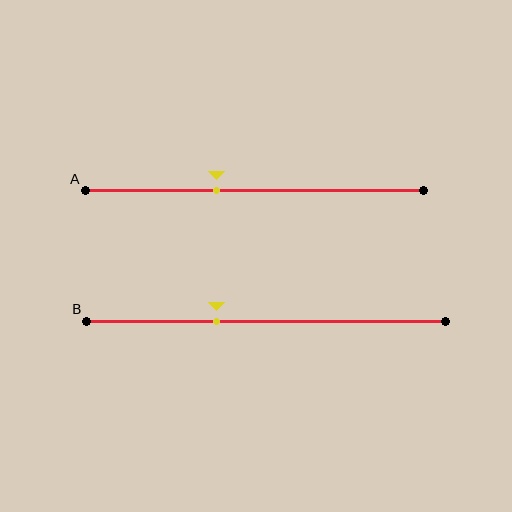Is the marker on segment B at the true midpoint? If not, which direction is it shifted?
No, the marker on segment B is shifted to the left by about 14% of the segment length.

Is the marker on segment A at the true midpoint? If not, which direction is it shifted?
No, the marker on segment A is shifted to the left by about 11% of the segment length.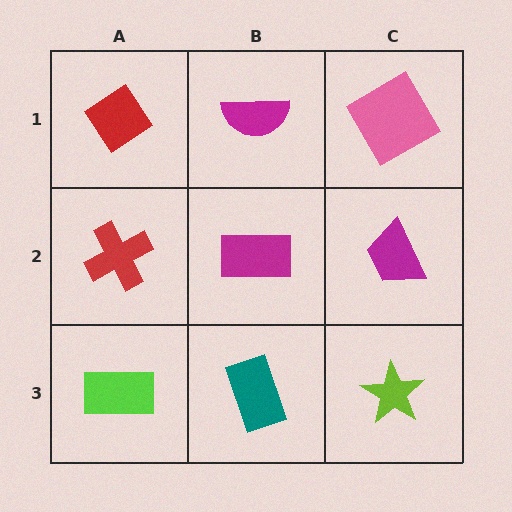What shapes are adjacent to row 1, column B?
A magenta rectangle (row 2, column B), a red diamond (row 1, column A), a pink diamond (row 1, column C).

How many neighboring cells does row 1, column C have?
2.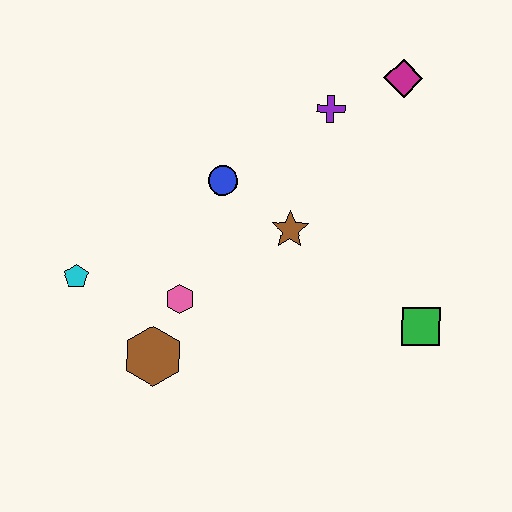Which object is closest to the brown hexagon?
The pink hexagon is closest to the brown hexagon.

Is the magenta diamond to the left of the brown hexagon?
No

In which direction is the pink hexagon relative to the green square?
The pink hexagon is to the left of the green square.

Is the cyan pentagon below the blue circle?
Yes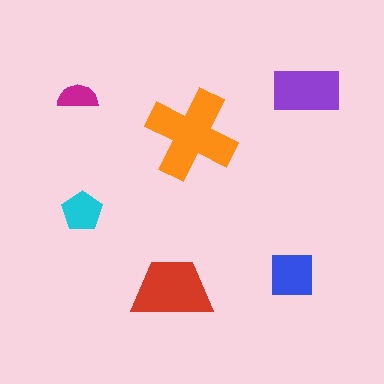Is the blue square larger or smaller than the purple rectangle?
Smaller.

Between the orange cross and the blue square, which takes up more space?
The orange cross.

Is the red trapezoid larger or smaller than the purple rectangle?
Larger.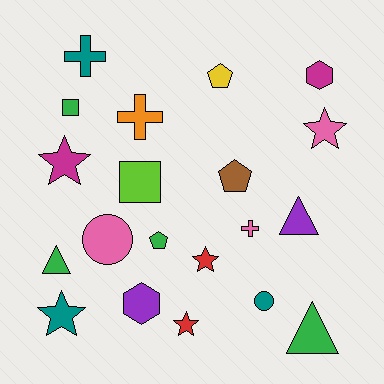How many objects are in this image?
There are 20 objects.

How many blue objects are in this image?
There are no blue objects.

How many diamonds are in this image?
There are no diamonds.